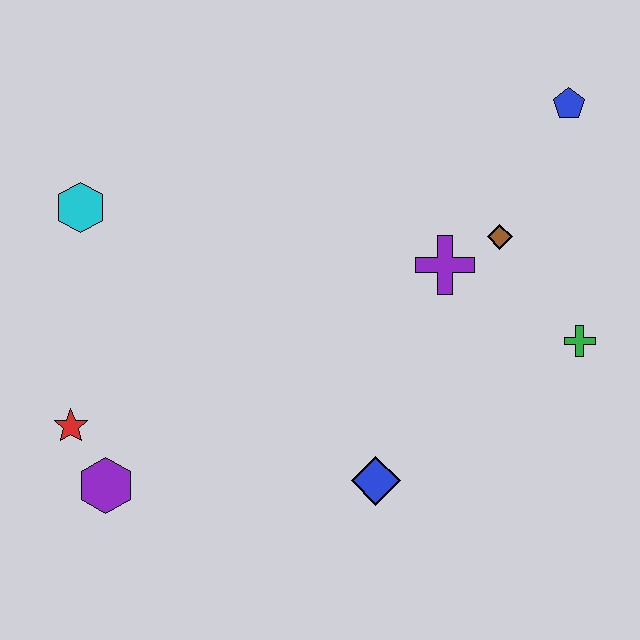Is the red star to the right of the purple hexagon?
No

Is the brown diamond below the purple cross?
No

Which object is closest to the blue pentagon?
The brown diamond is closest to the blue pentagon.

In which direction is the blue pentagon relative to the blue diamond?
The blue pentagon is above the blue diamond.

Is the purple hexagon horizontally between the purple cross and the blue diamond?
No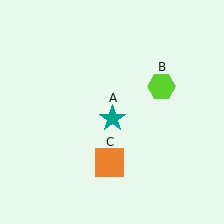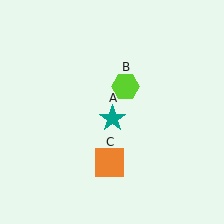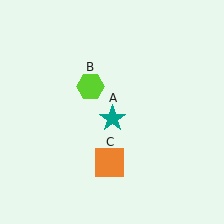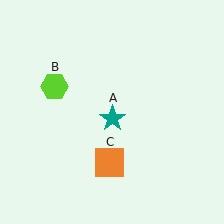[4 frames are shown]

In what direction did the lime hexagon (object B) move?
The lime hexagon (object B) moved left.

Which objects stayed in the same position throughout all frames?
Teal star (object A) and orange square (object C) remained stationary.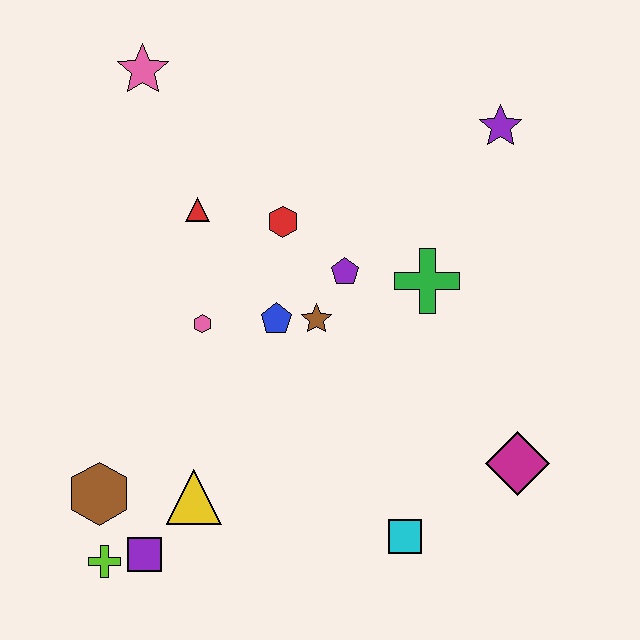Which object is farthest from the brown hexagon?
The purple star is farthest from the brown hexagon.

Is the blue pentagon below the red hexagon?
Yes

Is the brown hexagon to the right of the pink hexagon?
No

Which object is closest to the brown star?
The blue pentagon is closest to the brown star.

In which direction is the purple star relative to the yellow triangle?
The purple star is above the yellow triangle.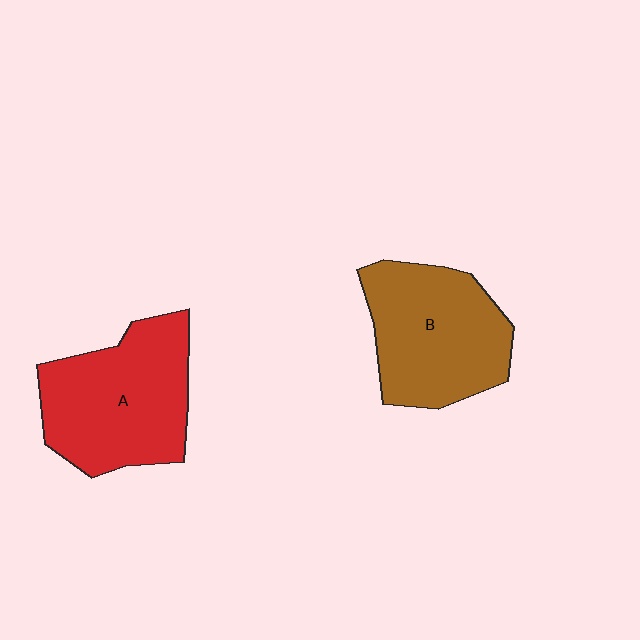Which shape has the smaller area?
Shape B (brown).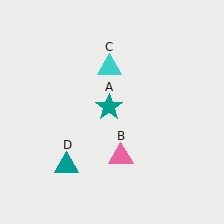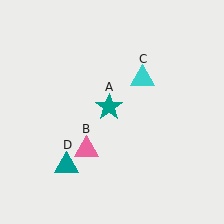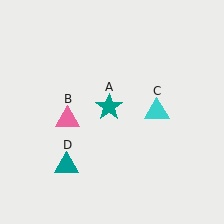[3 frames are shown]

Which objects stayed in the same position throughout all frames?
Teal star (object A) and teal triangle (object D) remained stationary.